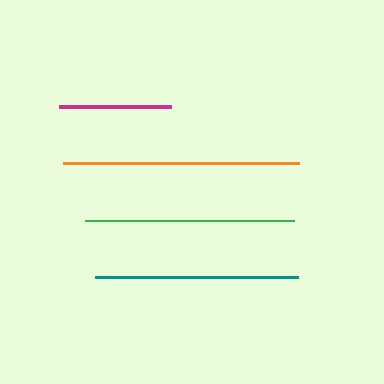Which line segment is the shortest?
The magenta line is the shortest at approximately 112 pixels.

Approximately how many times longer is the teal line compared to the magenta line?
The teal line is approximately 1.8 times the length of the magenta line.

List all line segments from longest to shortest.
From longest to shortest: orange, green, teal, magenta.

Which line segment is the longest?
The orange line is the longest at approximately 236 pixels.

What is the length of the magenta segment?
The magenta segment is approximately 112 pixels long.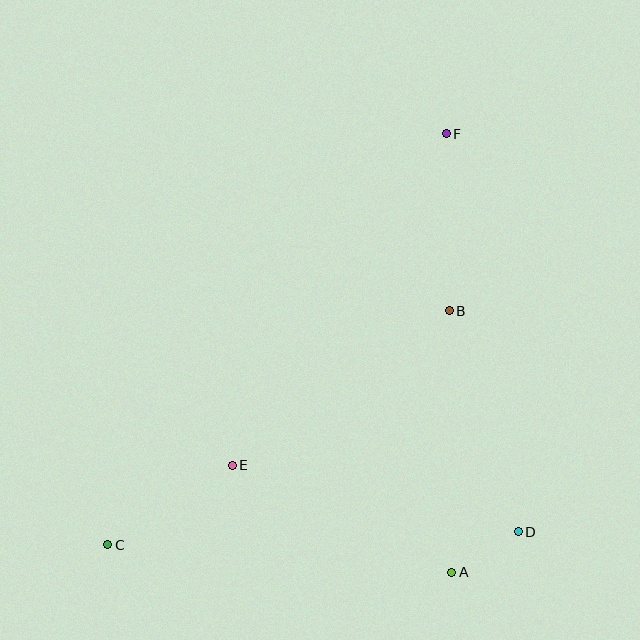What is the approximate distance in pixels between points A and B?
The distance between A and B is approximately 262 pixels.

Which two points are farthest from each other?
Points C and F are farthest from each other.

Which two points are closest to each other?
Points A and D are closest to each other.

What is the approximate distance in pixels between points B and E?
The distance between B and E is approximately 267 pixels.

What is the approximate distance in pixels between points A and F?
The distance between A and F is approximately 439 pixels.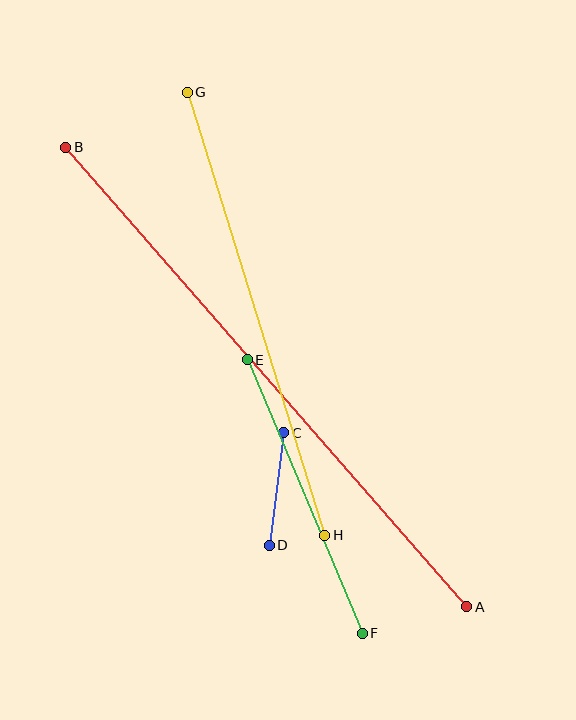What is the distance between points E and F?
The distance is approximately 297 pixels.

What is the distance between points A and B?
The distance is approximately 610 pixels.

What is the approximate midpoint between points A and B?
The midpoint is at approximately (266, 377) pixels.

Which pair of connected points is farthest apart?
Points A and B are farthest apart.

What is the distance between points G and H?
The distance is approximately 464 pixels.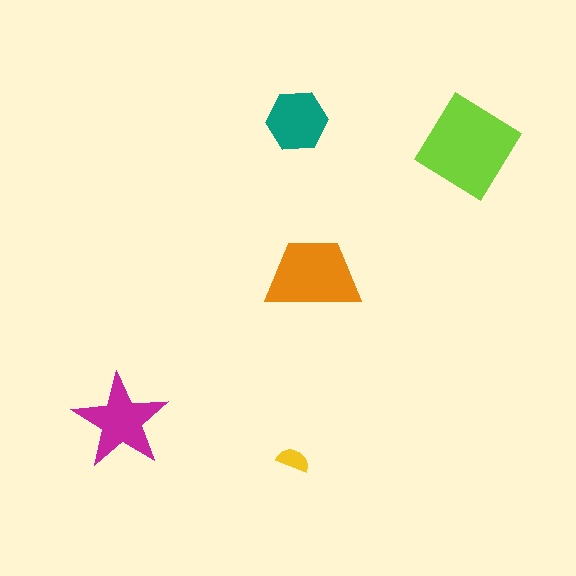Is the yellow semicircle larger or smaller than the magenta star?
Smaller.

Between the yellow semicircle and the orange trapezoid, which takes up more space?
The orange trapezoid.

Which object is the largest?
The lime diamond.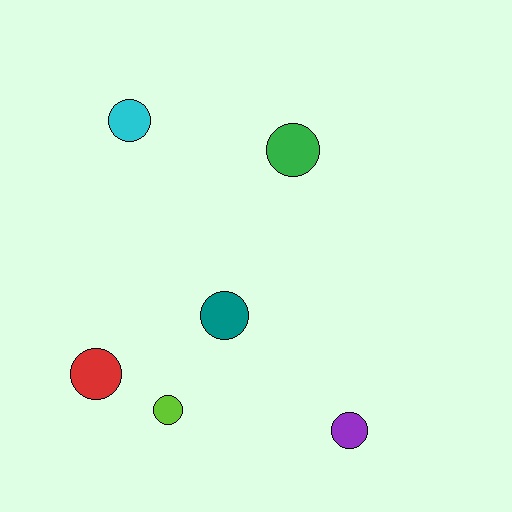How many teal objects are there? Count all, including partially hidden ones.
There is 1 teal object.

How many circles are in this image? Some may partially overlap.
There are 6 circles.